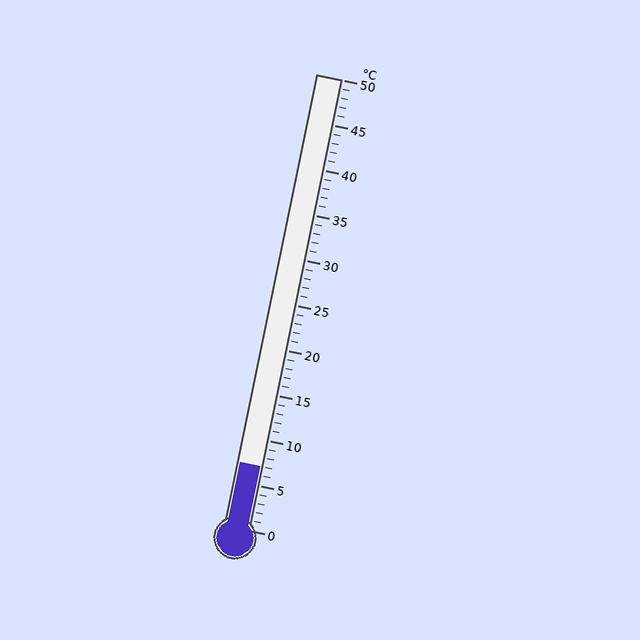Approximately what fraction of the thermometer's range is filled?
The thermometer is filled to approximately 15% of its range.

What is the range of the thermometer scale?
The thermometer scale ranges from 0°C to 50°C.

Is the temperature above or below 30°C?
The temperature is below 30°C.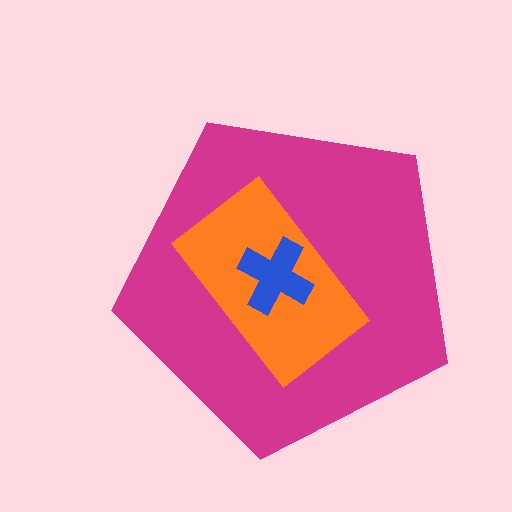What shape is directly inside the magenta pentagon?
The orange rectangle.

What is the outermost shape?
The magenta pentagon.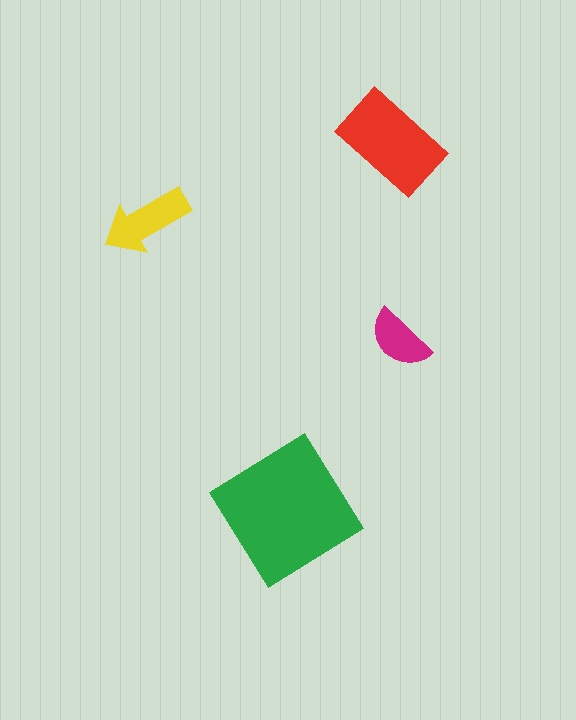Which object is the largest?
The green diamond.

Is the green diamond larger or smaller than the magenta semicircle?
Larger.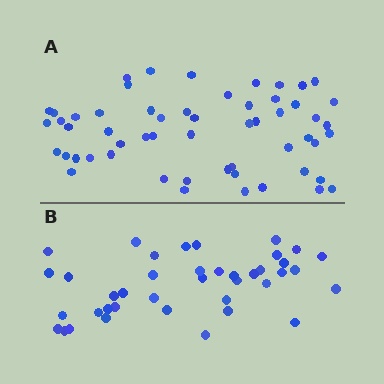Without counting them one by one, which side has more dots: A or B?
Region A (the top region) has more dots.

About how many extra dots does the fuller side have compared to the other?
Region A has approximately 15 more dots than region B.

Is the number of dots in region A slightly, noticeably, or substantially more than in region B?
Region A has noticeably more, but not dramatically so. The ratio is roughly 1.4 to 1.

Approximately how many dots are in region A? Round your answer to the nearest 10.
About 60 dots. (The exact count is 56, which rounds to 60.)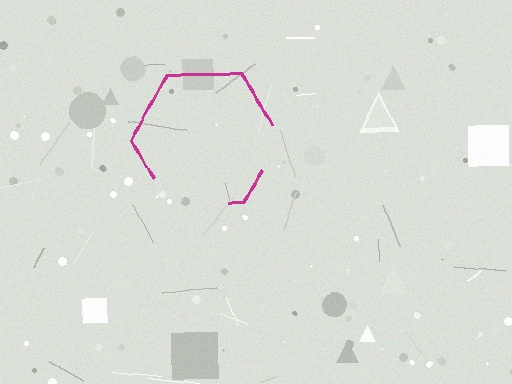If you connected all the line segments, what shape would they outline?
They would outline a hexagon.